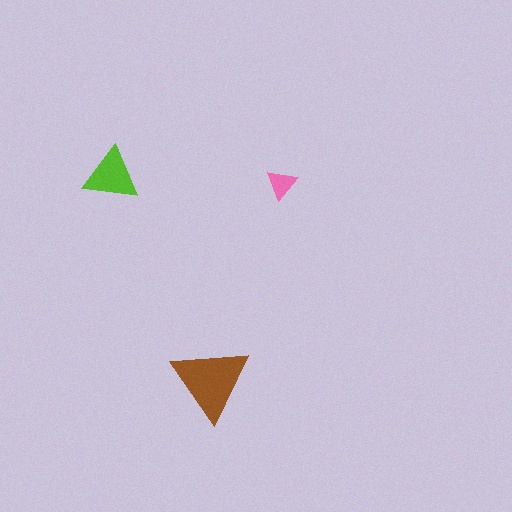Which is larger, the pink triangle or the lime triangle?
The lime one.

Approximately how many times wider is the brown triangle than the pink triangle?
About 2.5 times wider.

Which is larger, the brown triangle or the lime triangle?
The brown one.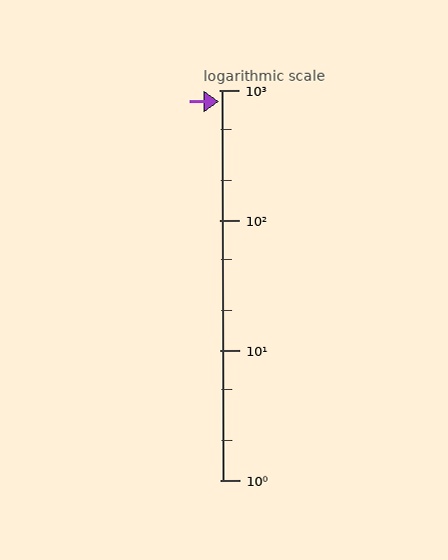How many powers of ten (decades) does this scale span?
The scale spans 3 decades, from 1 to 1000.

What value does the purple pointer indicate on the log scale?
The pointer indicates approximately 810.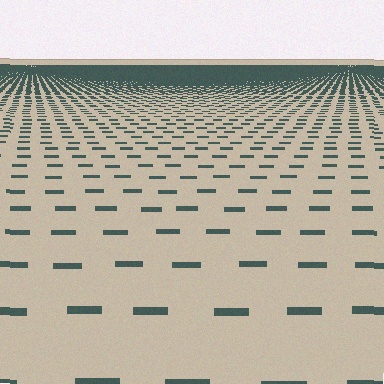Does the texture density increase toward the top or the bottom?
Density increases toward the top.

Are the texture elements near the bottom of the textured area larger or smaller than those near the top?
Larger. Near the bottom, elements are closer to the viewer and appear at a bigger on-screen size.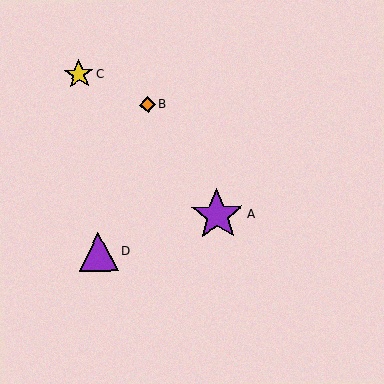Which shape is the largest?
The purple star (labeled A) is the largest.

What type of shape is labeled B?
Shape B is an orange diamond.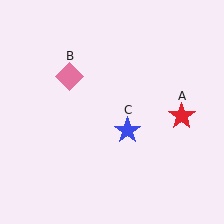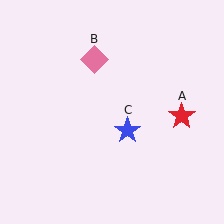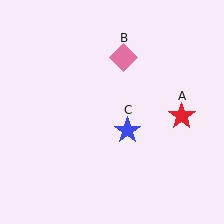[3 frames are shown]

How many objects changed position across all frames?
1 object changed position: pink diamond (object B).